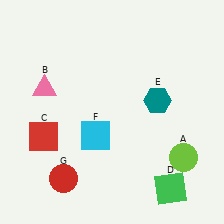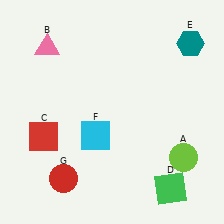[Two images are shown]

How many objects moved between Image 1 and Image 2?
2 objects moved between the two images.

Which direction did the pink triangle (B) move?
The pink triangle (B) moved up.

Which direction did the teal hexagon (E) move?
The teal hexagon (E) moved up.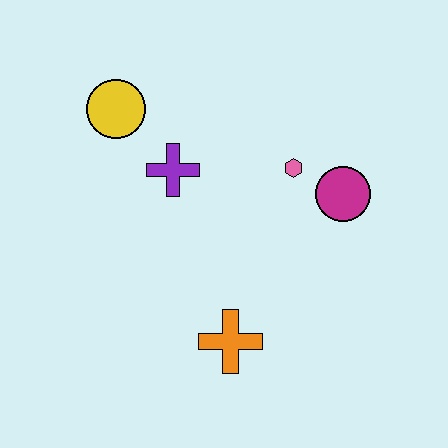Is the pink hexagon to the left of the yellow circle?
No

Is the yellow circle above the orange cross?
Yes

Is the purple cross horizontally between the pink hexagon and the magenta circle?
No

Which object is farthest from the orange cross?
The yellow circle is farthest from the orange cross.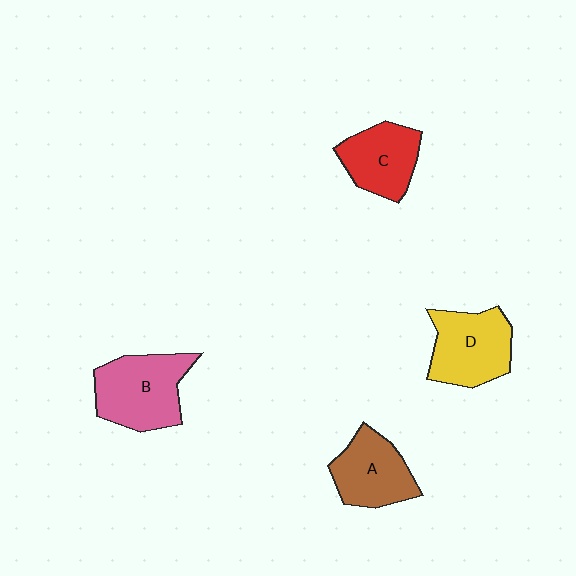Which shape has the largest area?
Shape B (pink).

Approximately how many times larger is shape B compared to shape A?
Approximately 1.2 times.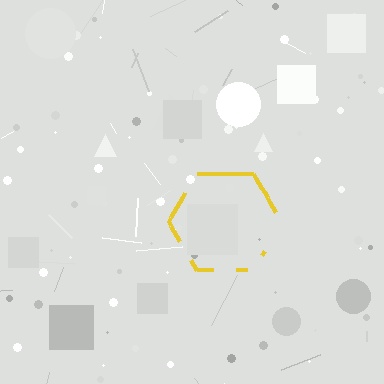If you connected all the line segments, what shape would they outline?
They would outline a hexagon.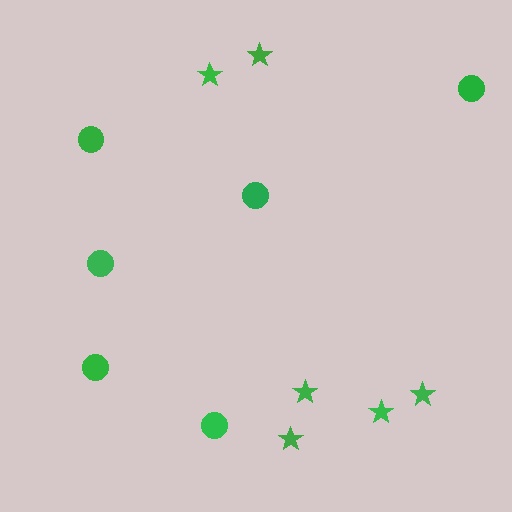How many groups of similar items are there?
There are 2 groups: one group of stars (6) and one group of circles (6).